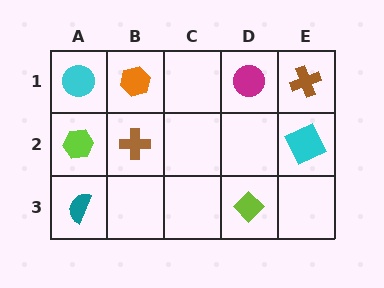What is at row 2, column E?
A cyan square.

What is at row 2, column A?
A lime hexagon.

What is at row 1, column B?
An orange hexagon.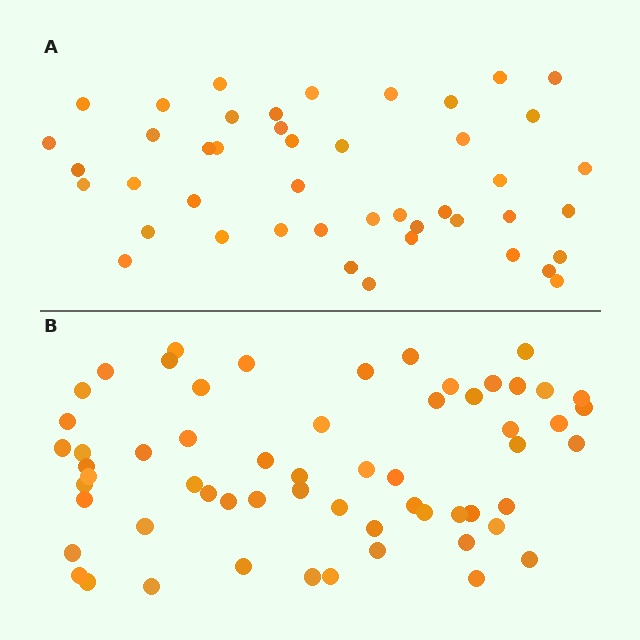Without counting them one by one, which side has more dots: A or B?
Region B (the bottom region) has more dots.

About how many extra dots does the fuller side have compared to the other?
Region B has approximately 15 more dots than region A.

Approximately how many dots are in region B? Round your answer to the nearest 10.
About 60 dots.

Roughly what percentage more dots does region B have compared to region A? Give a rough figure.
About 35% more.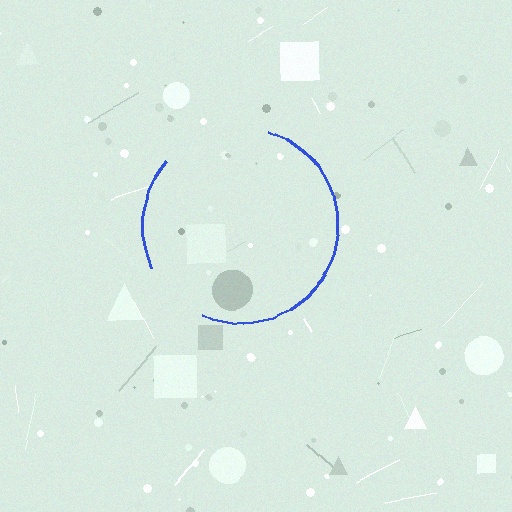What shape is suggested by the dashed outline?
The dashed outline suggests a circle.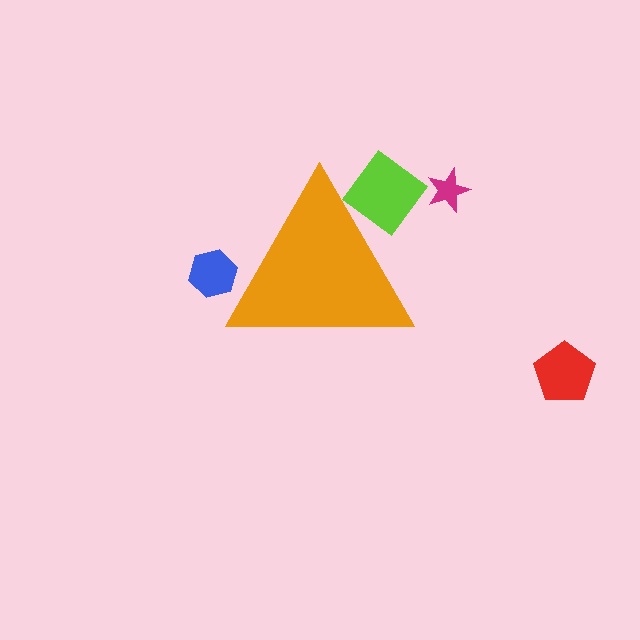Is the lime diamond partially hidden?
Yes, the lime diamond is partially hidden behind the orange triangle.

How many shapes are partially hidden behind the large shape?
2 shapes are partially hidden.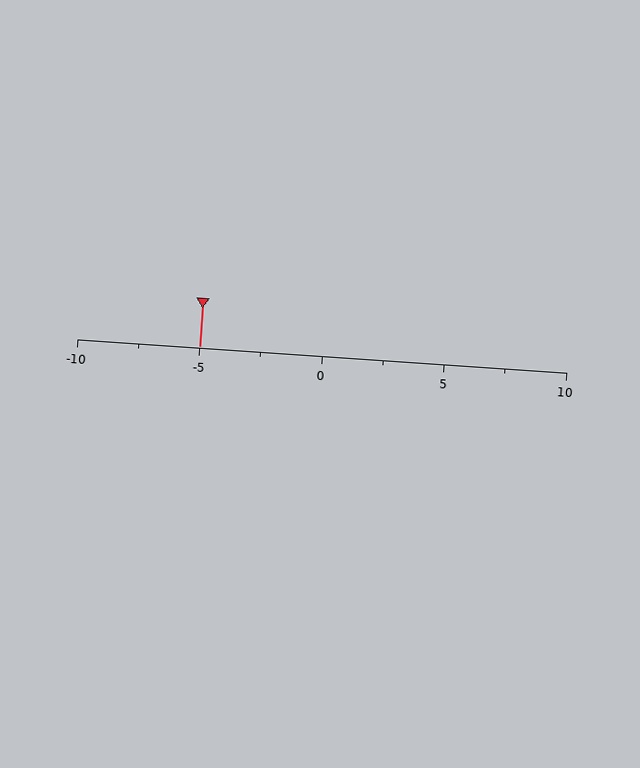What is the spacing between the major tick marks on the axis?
The major ticks are spaced 5 apart.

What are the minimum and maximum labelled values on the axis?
The axis runs from -10 to 10.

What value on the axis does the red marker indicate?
The marker indicates approximately -5.